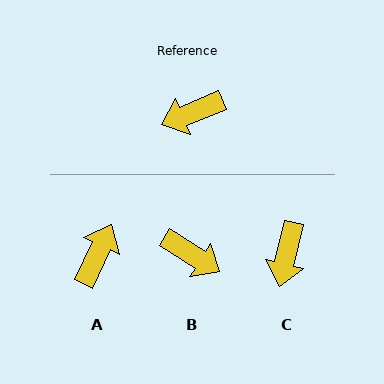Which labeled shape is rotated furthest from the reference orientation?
A, about 138 degrees away.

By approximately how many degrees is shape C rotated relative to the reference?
Approximately 54 degrees counter-clockwise.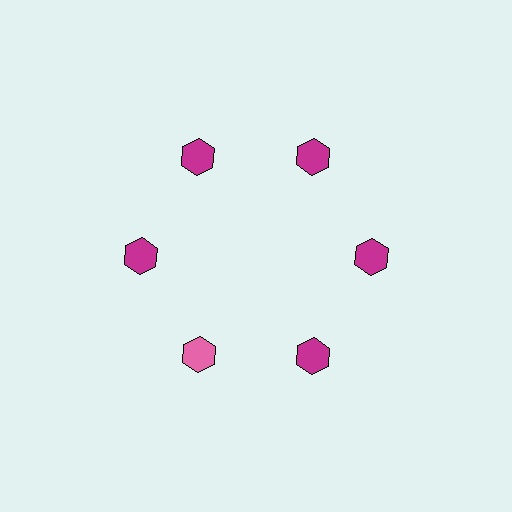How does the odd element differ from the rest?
It has a different color: pink instead of magenta.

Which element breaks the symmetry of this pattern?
The pink hexagon at roughly the 7 o'clock position breaks the symmetry. All other shapes are magenta hexagons.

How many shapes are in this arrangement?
There are 6 shapes arranged in a ring pattern.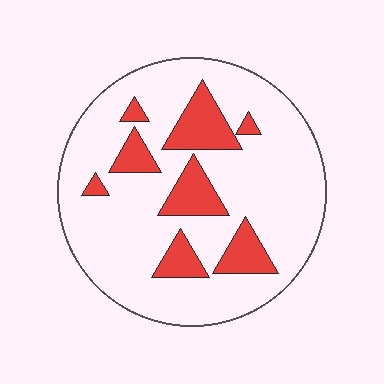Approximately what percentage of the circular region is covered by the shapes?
Approximately 20%.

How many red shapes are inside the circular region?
8.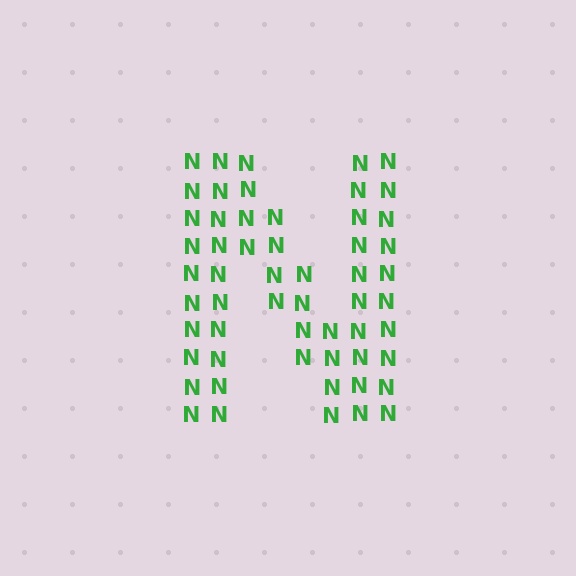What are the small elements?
The small elements are letter N's.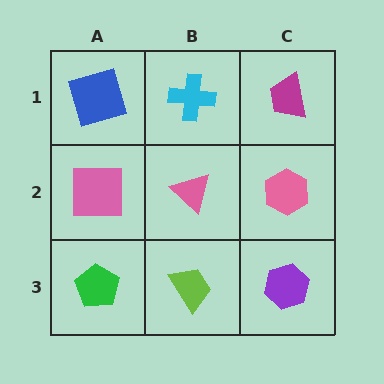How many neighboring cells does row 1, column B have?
3.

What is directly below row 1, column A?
A pink square.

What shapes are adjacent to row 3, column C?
A pink hexagon (row 2, column C), a lime trapezoid (row 3, column B).